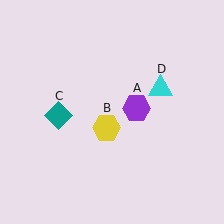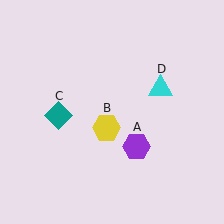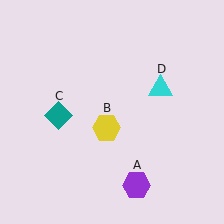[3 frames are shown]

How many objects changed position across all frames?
1 object changed position: purple hexagon (object A).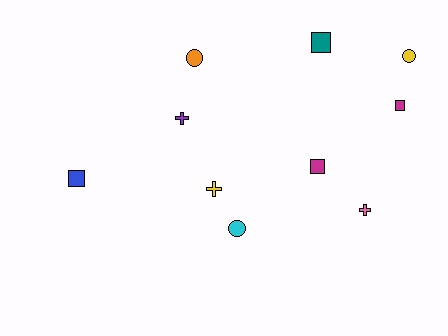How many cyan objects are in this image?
There is 1 cyan object.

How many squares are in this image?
There are 4 squares.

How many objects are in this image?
There are 10 objects.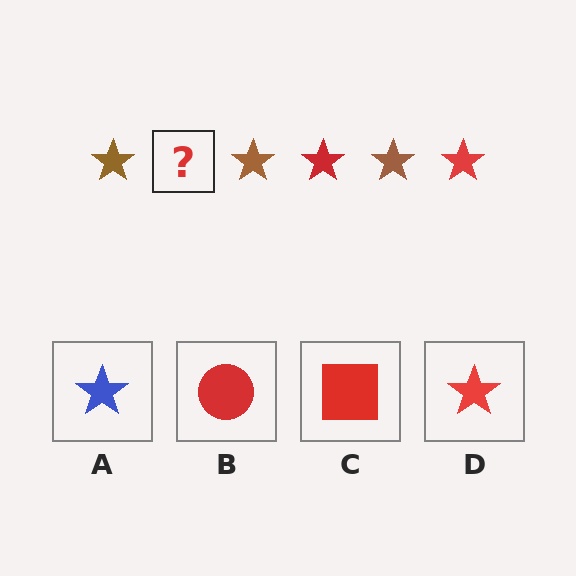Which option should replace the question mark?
Option D.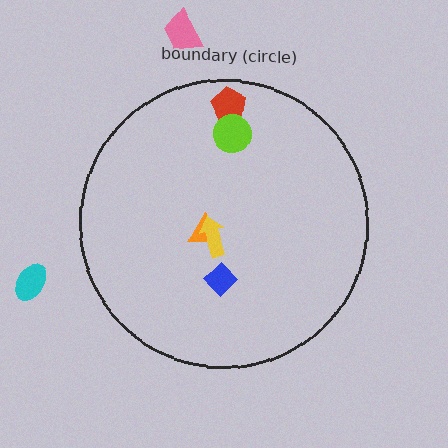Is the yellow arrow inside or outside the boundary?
Inside.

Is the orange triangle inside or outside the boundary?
Inside.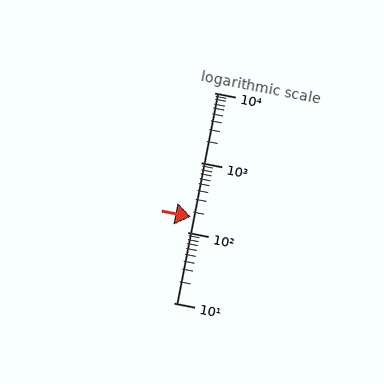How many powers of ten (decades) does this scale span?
The scale spans 3 decades, from 10 to 10000.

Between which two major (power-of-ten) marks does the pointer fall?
The pointer is between 100 and 1000.